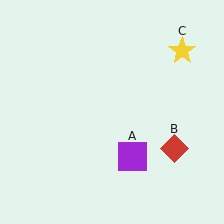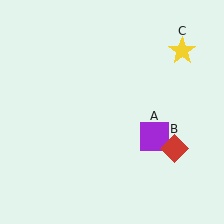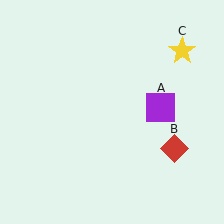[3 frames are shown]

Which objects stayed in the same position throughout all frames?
Red diamond (object B) and yellow star (object C) remained stationary.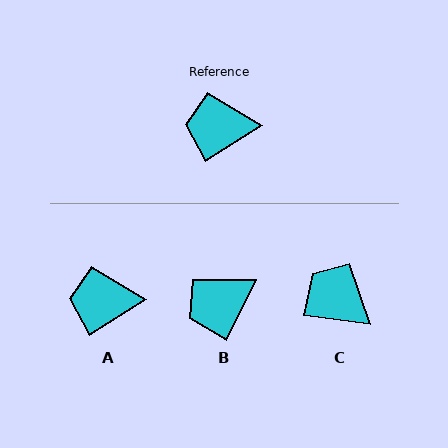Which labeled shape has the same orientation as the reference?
A.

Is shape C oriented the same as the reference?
No, it is off by about 40 degrees.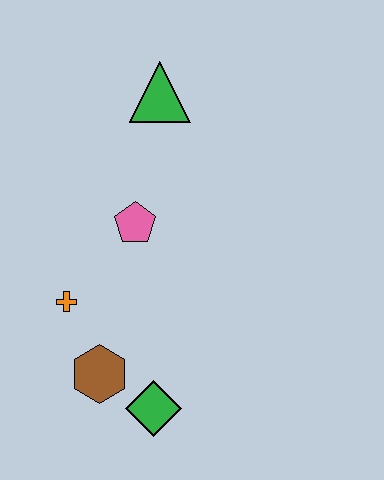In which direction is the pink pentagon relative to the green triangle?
The pink pentagon is below the green triangle.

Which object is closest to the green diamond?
The brown hexagon is closest to the green diamond.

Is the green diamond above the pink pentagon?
No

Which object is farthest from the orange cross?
The green triangle is farthest from the orange cross.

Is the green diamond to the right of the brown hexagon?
Yes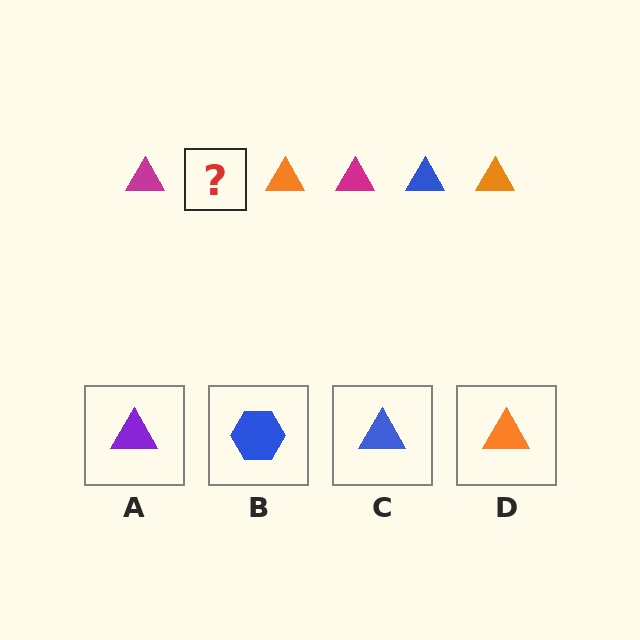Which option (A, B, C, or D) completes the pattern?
C.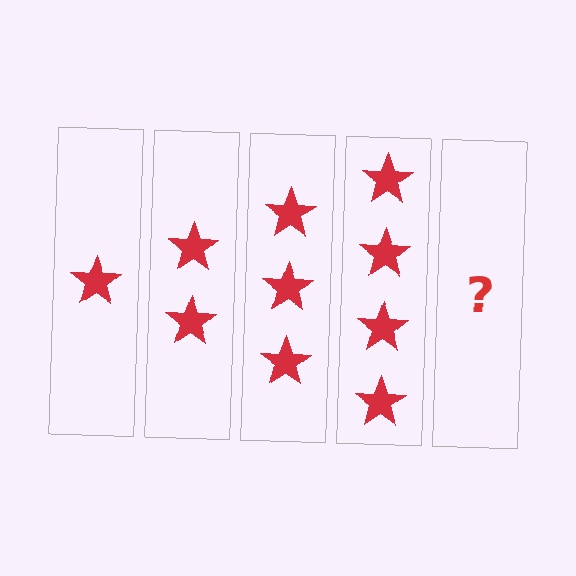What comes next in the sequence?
The next element should be 5 stars.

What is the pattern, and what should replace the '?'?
The pattern is that each step adds one more star. The '?' should be 5 stars.